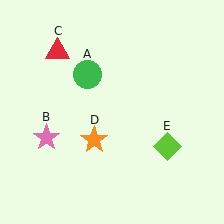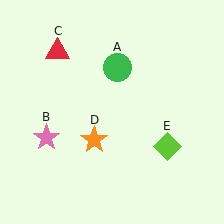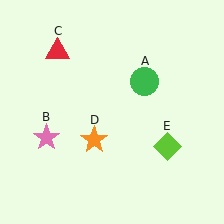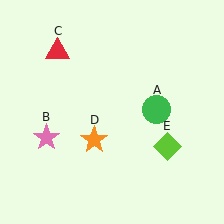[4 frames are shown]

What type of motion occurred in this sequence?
The green circle (object A) rotated clockwise around the center of the scene.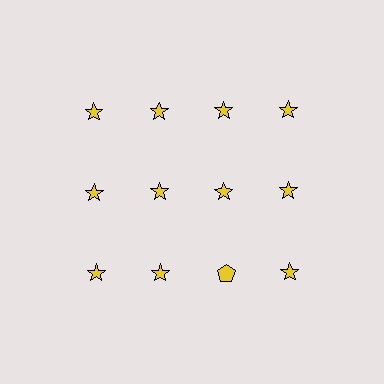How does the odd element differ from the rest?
It has a different shape: pentagon instead of star.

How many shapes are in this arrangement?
There are 12 shapes arranged in a grid pattern.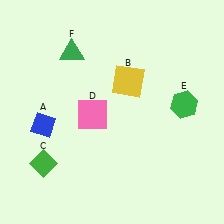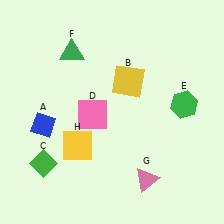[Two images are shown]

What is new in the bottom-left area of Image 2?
A yellow square (H) was added in the bottom-left area of Image 2.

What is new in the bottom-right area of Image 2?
A pink triangle (G) was added in the bottom-right area of Image 2.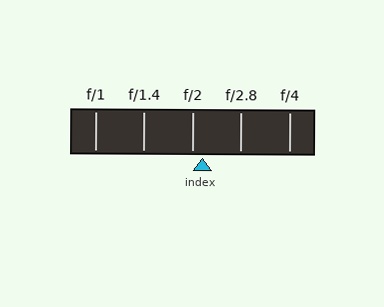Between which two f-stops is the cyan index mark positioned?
The index mark is between f/2 and f/2.8.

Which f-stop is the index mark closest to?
The index mark is closest to f/2.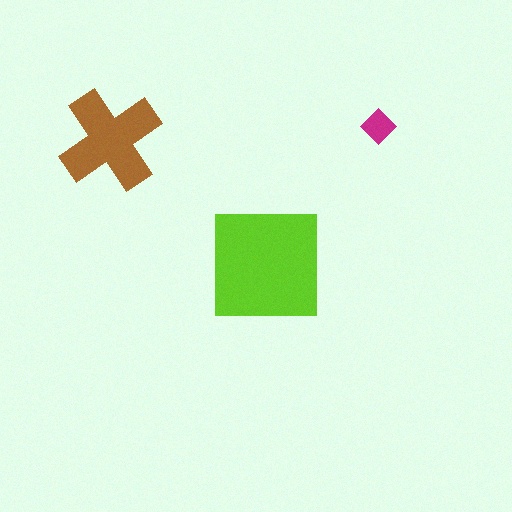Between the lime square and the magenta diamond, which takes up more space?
The lime square.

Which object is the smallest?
The magenta diamond.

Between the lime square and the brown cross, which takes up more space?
The lime square.